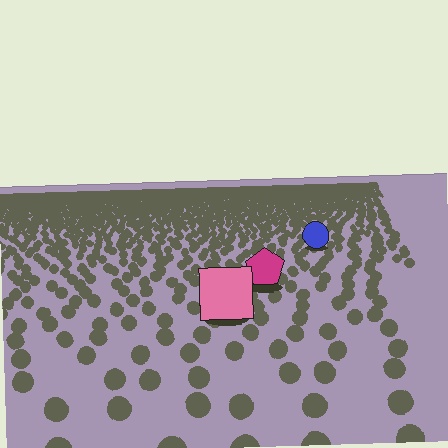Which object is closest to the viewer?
The pink square is closest. The texture marks near it are larger and more spread out.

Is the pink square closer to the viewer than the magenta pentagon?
Yes. The pink square is closer — you can tell from the texture gradient: the ground texture is coarser near it.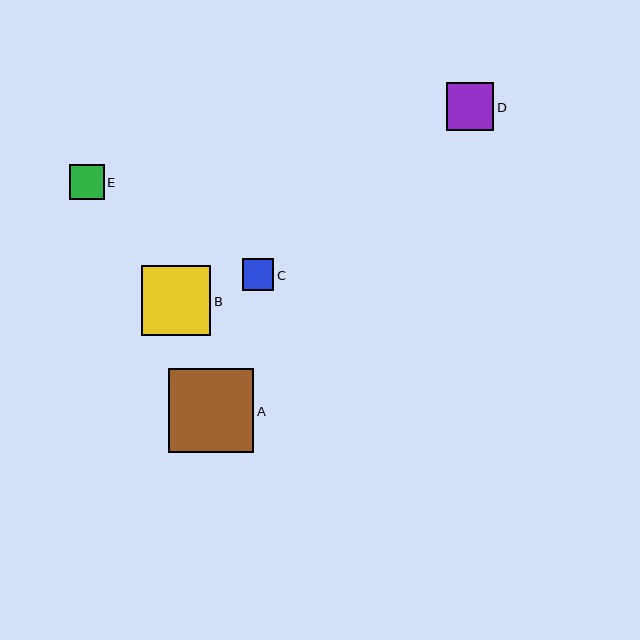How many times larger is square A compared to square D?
Square A is approximately 1.8 times the size of square D.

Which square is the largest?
Square A is the largest with a size of approximately 85 pixels.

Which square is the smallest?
Square C is the smallest with a size of approximately 32 pixels.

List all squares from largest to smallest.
From largest to smallest: A, B, D, E, C.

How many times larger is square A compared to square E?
Square A is approximately 2.4 times the size of square E.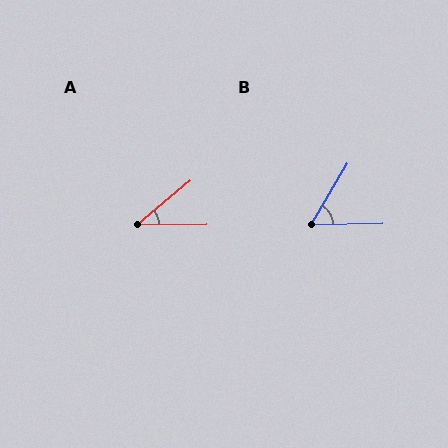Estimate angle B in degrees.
Approximately 58 degrees.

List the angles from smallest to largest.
A (40°), B (58°).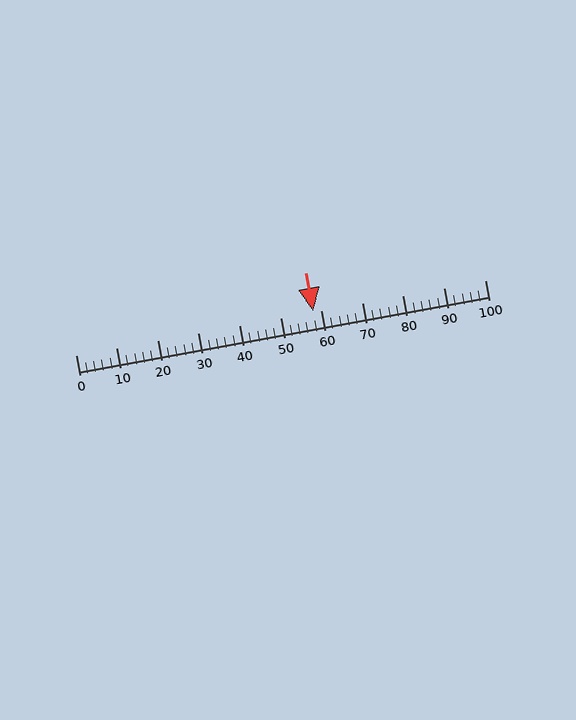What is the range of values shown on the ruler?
The ruler shows values from 0 to 100.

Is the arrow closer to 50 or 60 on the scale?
The arrow is closer to 60.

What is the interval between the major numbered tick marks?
The major tick marks are spaced 10 units apart.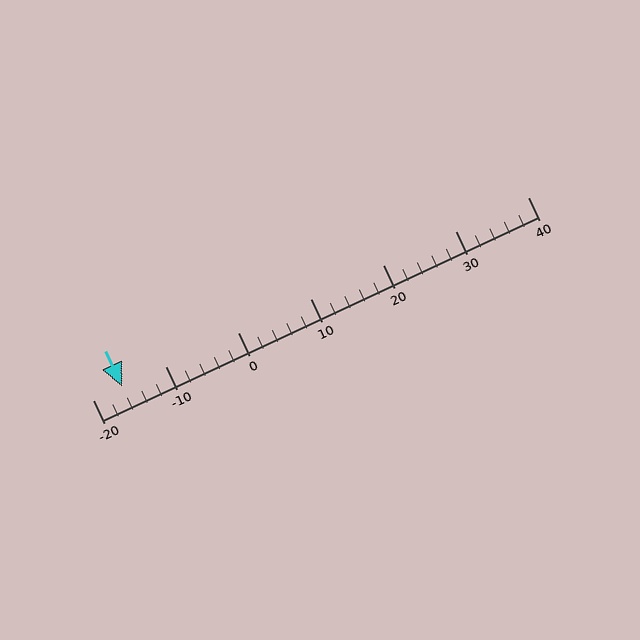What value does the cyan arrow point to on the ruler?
The cyan arrow points to approximately -16.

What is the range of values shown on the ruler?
The ruler shows values from -20 to 40.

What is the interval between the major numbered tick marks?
The major tick marks are spaced 10 units apart.